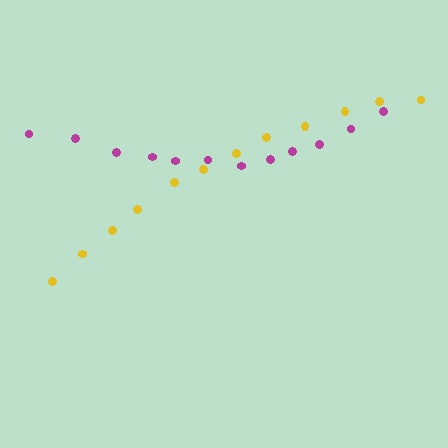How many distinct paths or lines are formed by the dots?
There are 2 distinct paths.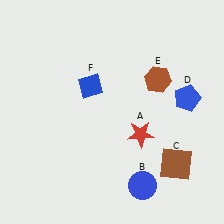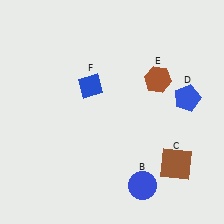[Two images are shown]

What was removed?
The red star (A) was removed in Image 2.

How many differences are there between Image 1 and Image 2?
There is 1 difference between the two images.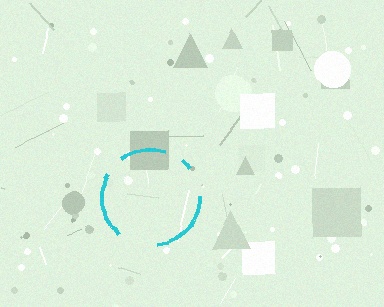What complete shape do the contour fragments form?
The contour fragments form a circle.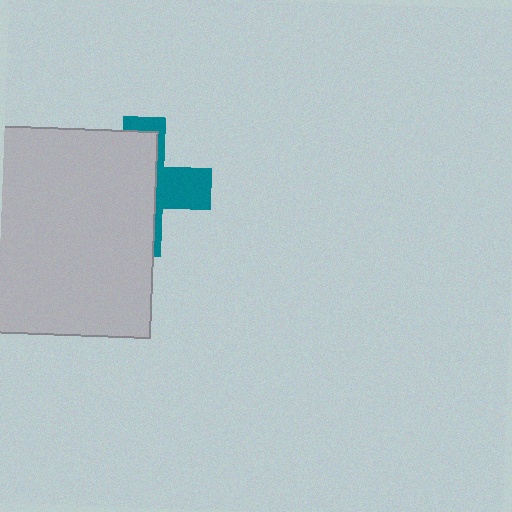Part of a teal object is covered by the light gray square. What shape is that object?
It is a cross.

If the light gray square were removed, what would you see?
You would see the complete teal cross.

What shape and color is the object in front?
The object in front is a light gray square.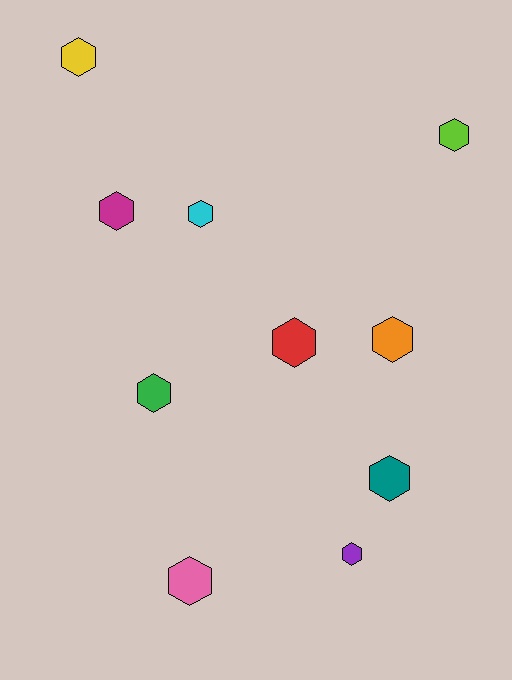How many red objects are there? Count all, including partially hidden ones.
There is 1 red object.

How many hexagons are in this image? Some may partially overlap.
There are 10 hexagons.